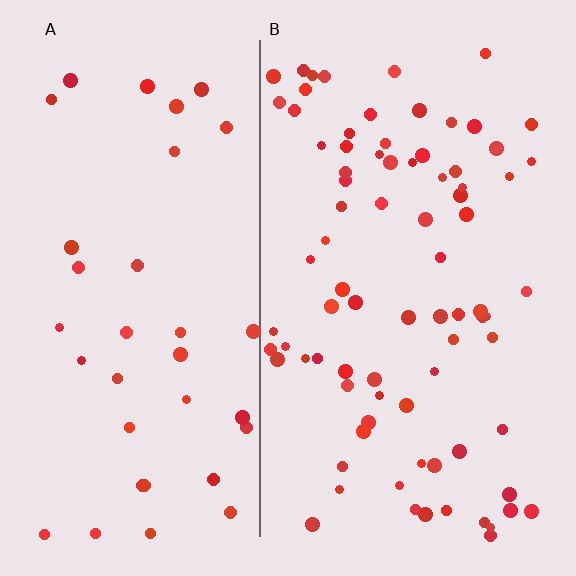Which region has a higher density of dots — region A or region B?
B (the right).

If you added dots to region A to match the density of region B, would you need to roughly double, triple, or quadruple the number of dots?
Approximately double.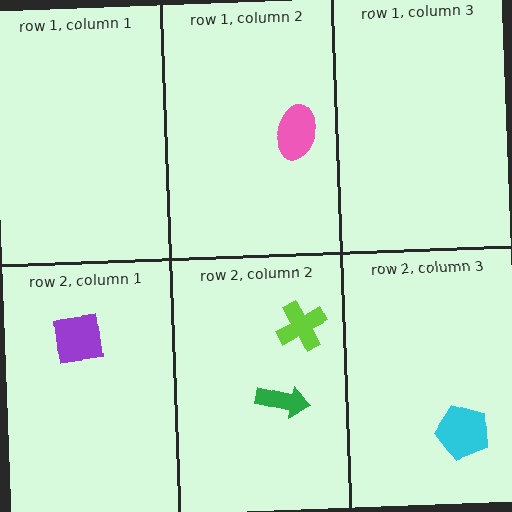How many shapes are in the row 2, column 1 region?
1.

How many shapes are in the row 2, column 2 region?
2.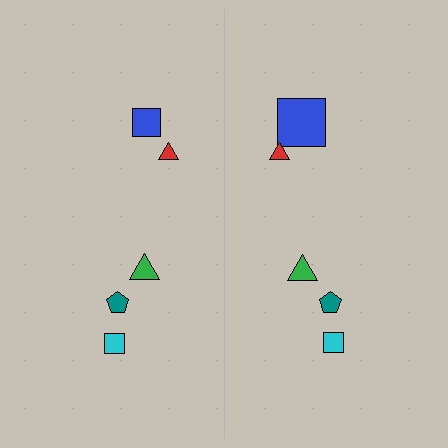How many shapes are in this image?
There are 10 shapes in this image.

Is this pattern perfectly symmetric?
No, the pattern is not perfectly symmetric. The blue square on the right side has a different size than its mirror counterpart.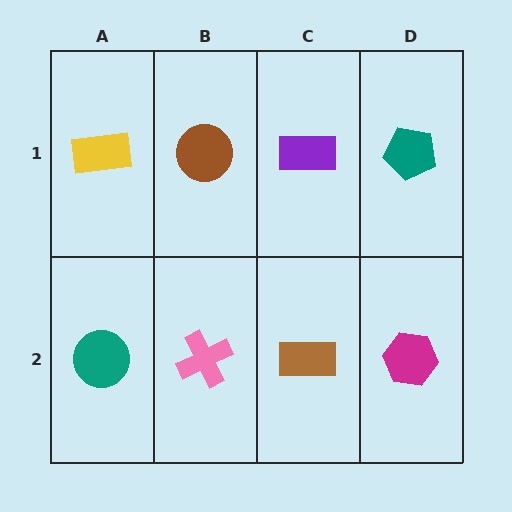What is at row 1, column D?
A teal pentagon.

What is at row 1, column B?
A brown circle.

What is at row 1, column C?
A purple rectangle.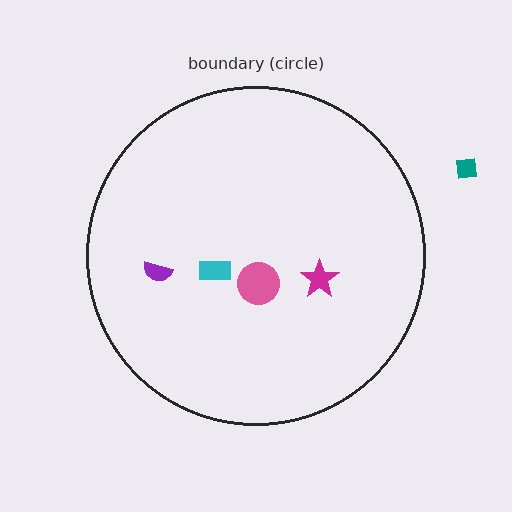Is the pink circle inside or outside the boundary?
Inside.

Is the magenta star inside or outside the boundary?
Inside.